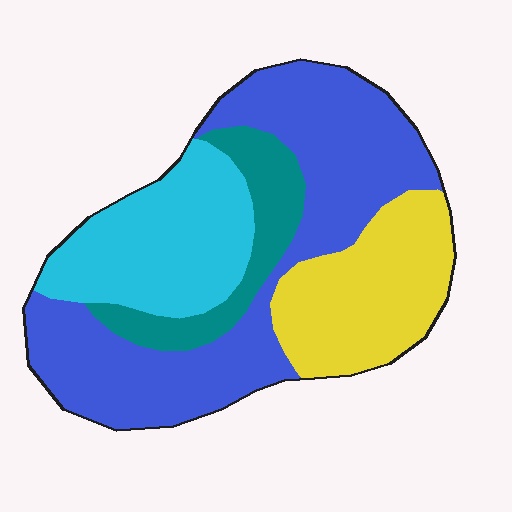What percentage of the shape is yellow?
Yellow covers around 20% of the shape.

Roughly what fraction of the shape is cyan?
Cyan covers around 25% of the shape.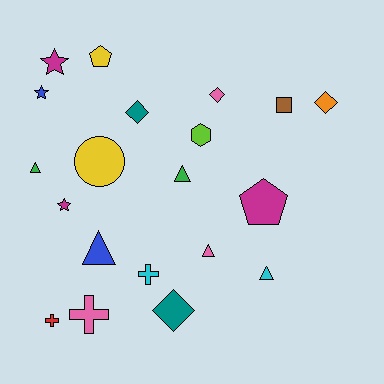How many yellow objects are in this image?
There are 2 yellow objects.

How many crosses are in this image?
There are 3 crosses.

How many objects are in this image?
There are 20 objects.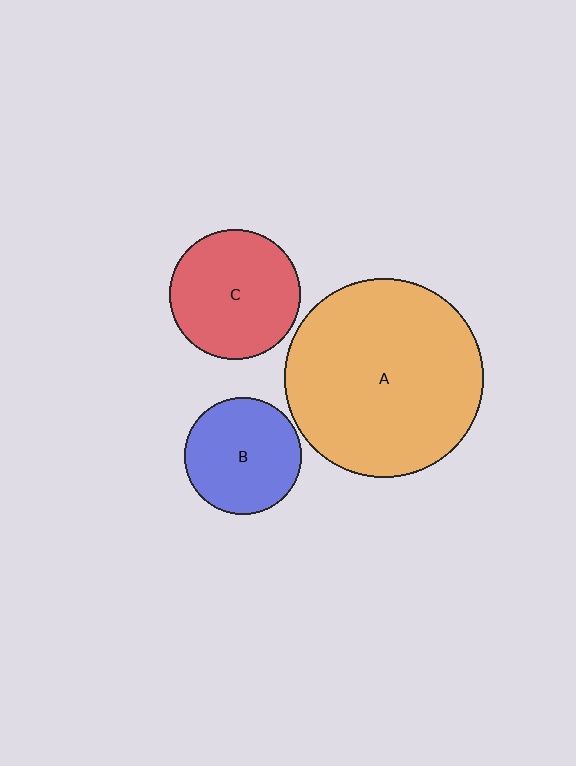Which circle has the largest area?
Circle A (orange).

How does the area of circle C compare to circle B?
Approximately 1.3 times.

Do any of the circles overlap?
No, none of the circles overlap.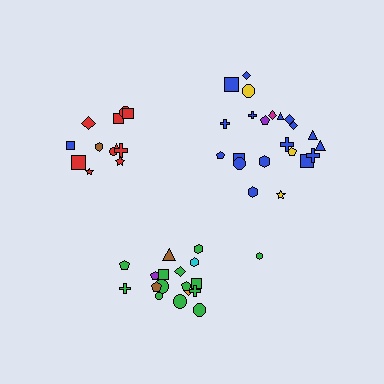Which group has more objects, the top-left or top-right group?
The top-right group.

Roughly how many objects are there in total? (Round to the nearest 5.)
Roughly 50 objects in total.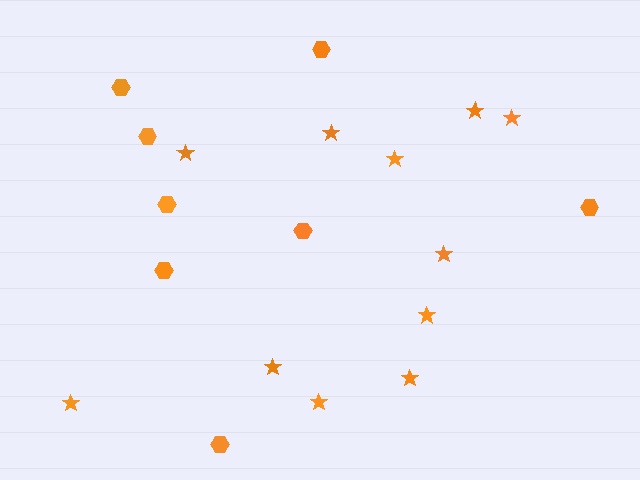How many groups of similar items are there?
There are 2 groups: one group of hexagons (8) and one group of stars (11).